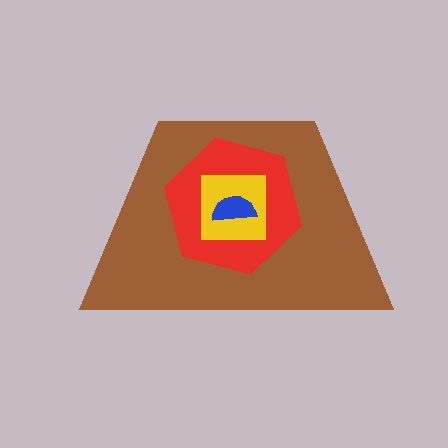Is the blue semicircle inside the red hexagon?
Yes.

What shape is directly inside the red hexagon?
The yellow square.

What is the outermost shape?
The brown trapezoid.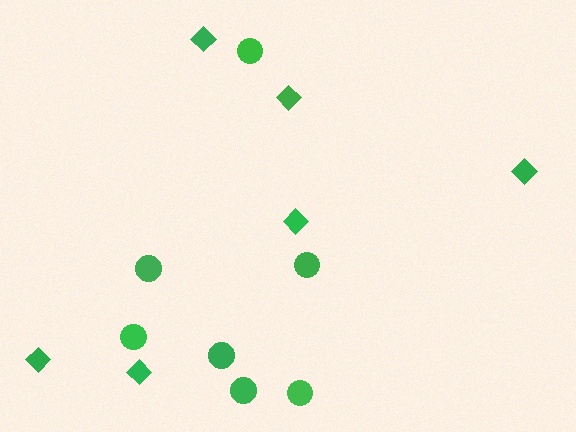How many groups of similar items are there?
There are 2 groups: one group of diamonds (6) and one group of circles (7).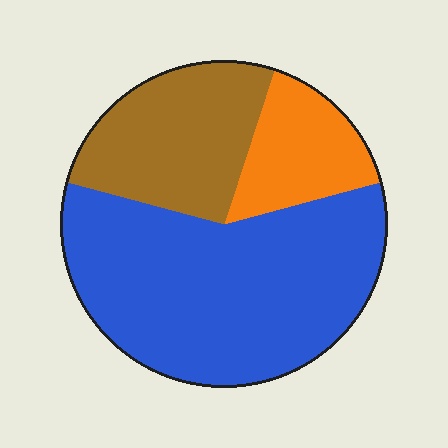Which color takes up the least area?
Orange, at roughly 15%.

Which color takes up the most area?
Blue, at roughly 60%.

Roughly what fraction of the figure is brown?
Brown covers roughly 25% of the figure.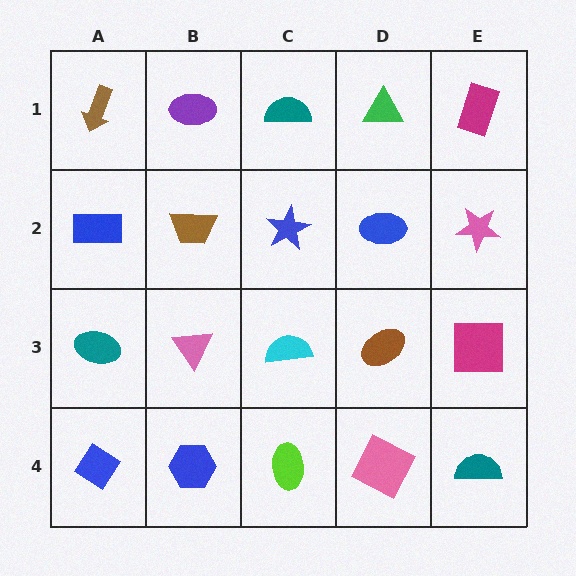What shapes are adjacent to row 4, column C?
A cyan semicircle (row 3, column C), a blue hexagon (row 4, column B), a pink square (row 4, column D).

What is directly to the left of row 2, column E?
A blue ellipse.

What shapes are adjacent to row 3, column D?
A blue ellipse (row 2, column D), a pink square (row 4, column D), a cyan semicircle (row 3, column C), a magenta square (row 3, column E).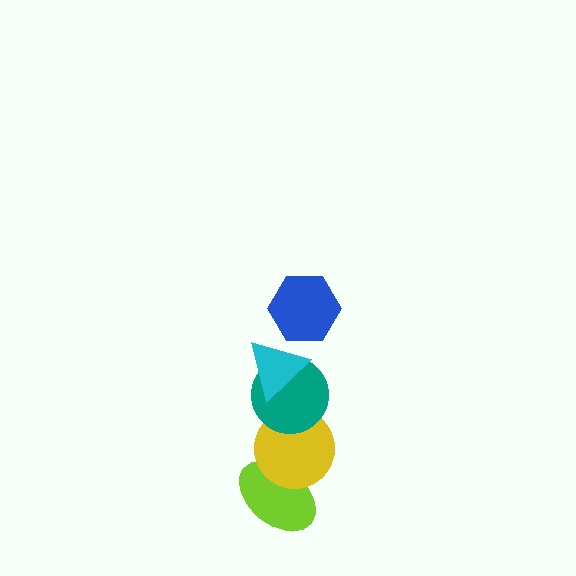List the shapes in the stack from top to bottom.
From top to bottom: the blue hexagon, the cyan triangle, the teal circle, the yellow circle, the lime ellipse.